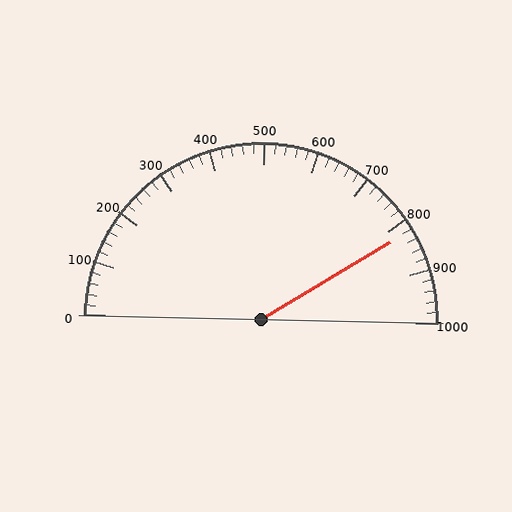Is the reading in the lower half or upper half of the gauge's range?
The reading is in the upper half of the range (0 to 1000).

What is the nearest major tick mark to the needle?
The nearest major tick mark is 800.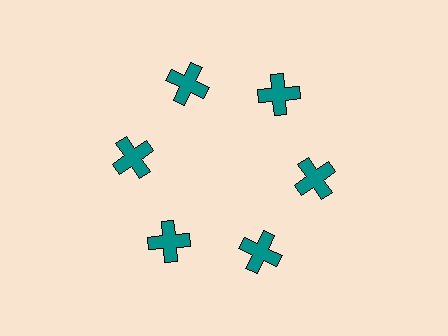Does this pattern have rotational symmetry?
Yes, this pattern has 6-fold rotational symmetry. It looks the same after rotating 60 degrees around the center.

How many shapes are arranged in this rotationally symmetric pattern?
There are 6 shapes, arranged in 6 groups of 1.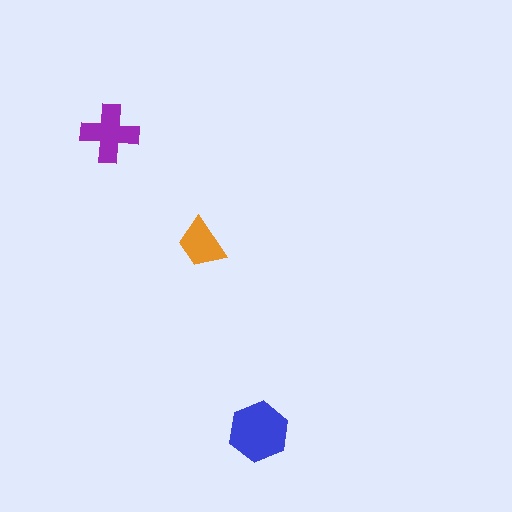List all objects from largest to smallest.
The blue hexagon, the purple cross, the orange trapezoid.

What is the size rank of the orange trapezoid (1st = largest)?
3rd.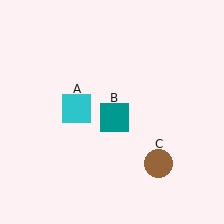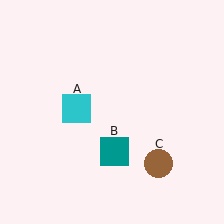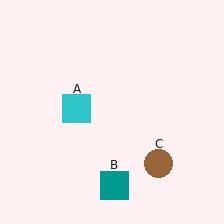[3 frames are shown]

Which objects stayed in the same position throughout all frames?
Cyan square (object A) and brown circle (object C) remained stationary.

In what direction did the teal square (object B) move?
The teal square (object B) moved down.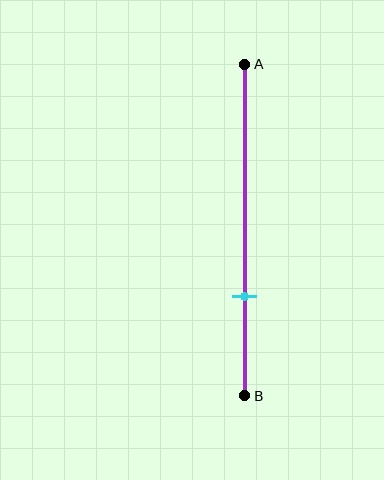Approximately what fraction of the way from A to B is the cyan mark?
The cyan mark is approximately 70% of the way from A to B.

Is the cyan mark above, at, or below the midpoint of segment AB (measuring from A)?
The cyan mark is below the midpoint of segment AB.